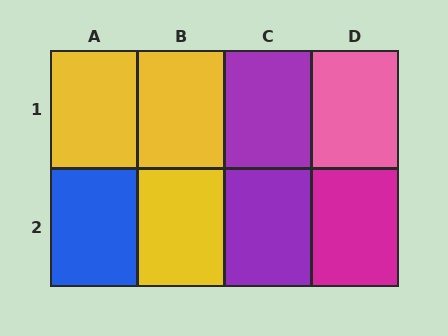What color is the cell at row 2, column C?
Purple.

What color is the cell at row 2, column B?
Yellow.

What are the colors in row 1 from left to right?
Yellow, yellow, purple, pink.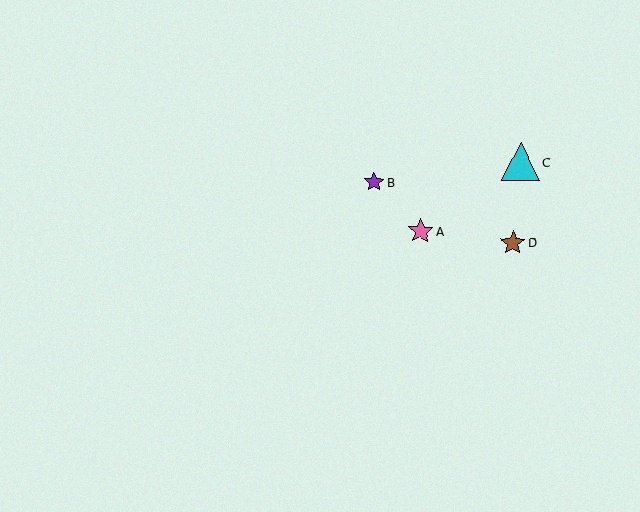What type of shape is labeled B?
Shape B is a purple star.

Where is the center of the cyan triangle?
The center of the cyan triangle is at (521, 162).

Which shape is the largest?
The cyan triangle (labeled C) is the largest.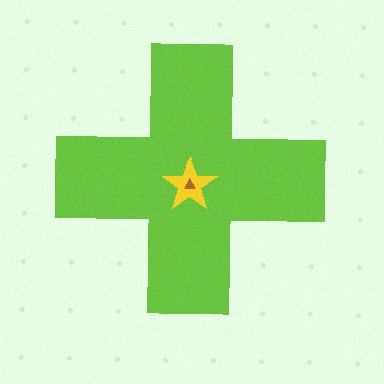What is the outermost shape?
The lime cross.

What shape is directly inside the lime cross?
The yellow star.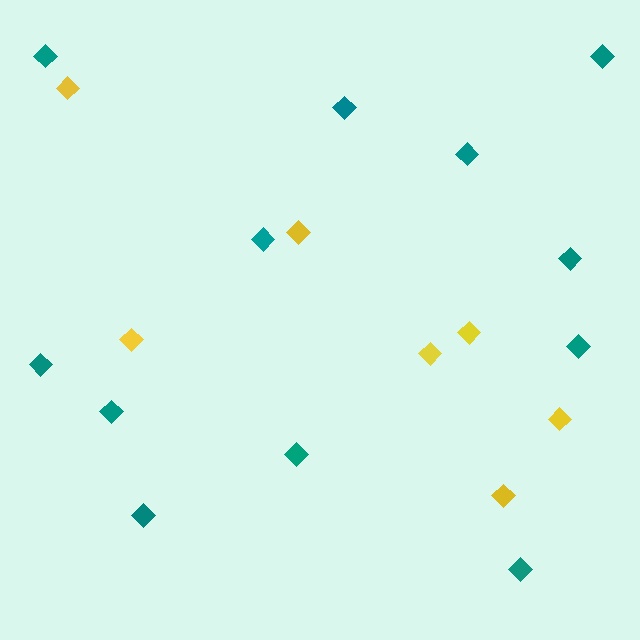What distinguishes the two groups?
There are 2 groups: one group of teal diamonds (12) and one group of yellow diamonds (7).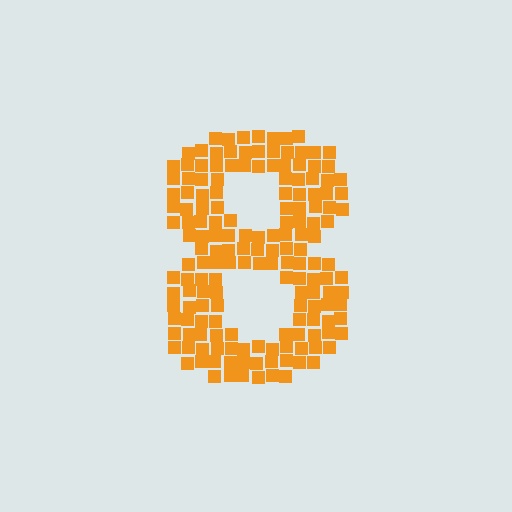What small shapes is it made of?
It is made of small squares.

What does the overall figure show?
The overall figure shows the digit 8.